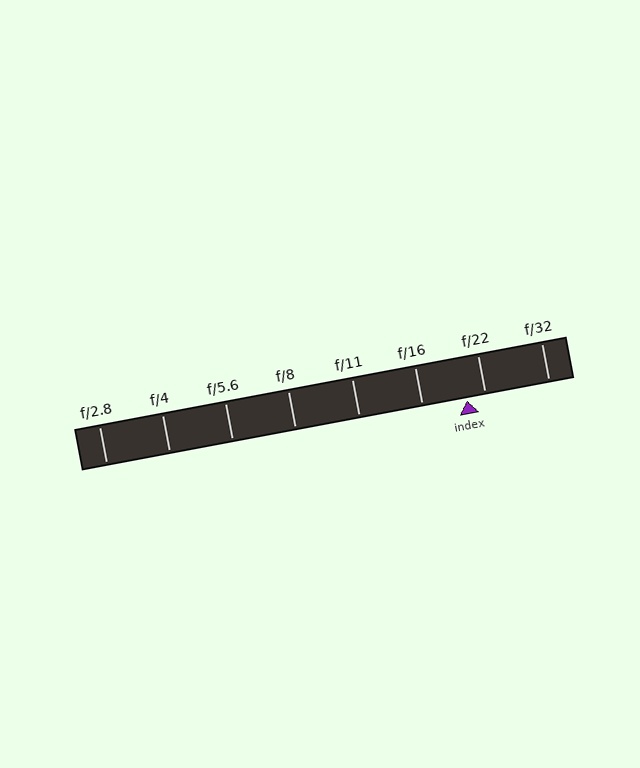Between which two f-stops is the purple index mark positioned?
The index mark is between f/16 and f/22.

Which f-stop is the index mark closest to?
The index mark is closest to f/22.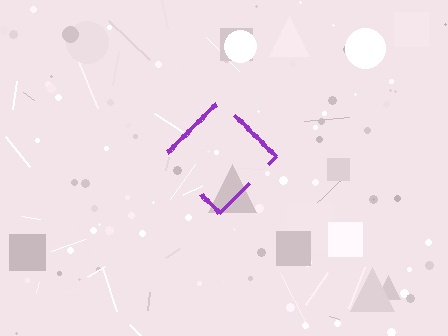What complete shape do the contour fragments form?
The contour fragments form a diamond.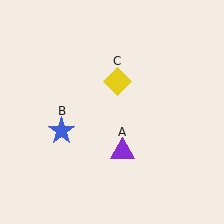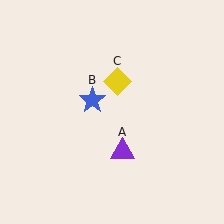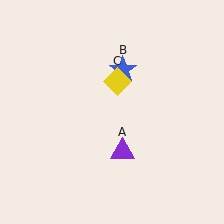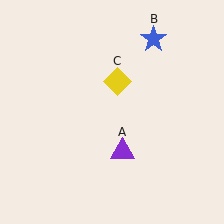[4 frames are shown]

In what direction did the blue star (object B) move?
The blue star (object B) moved up and to the right.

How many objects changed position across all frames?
1 object changed position: blue star (object B).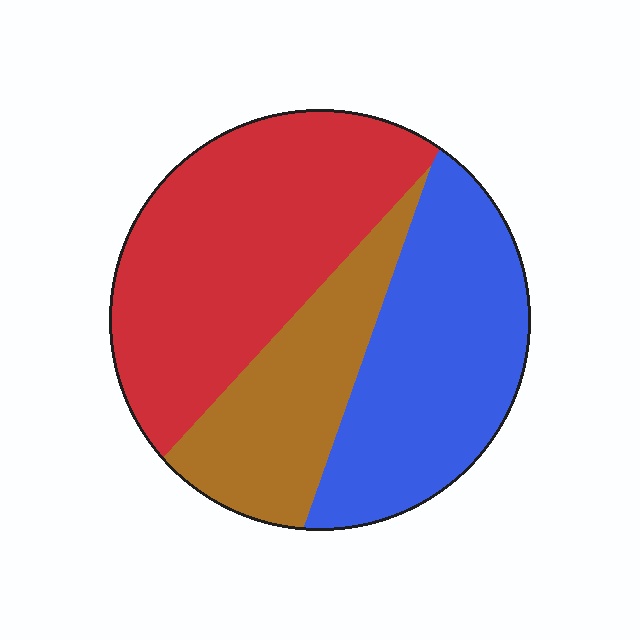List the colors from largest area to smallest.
From largest to smallest: red, blue, brown.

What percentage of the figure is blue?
Blue takes up about one third (1/3) of the figure.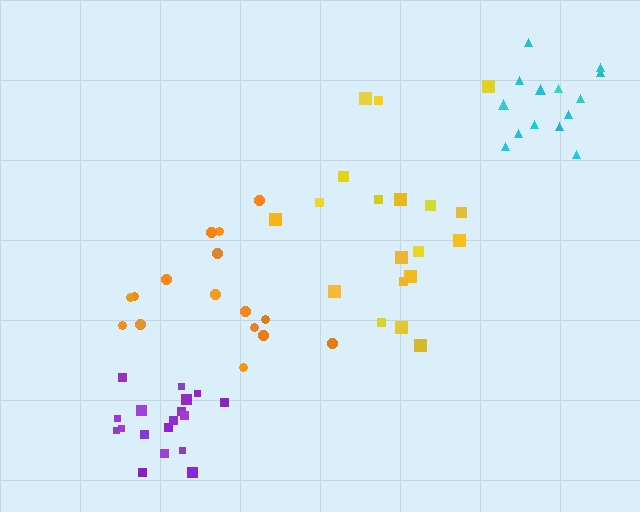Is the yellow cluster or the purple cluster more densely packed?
Purple.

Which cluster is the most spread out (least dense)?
Yellow.